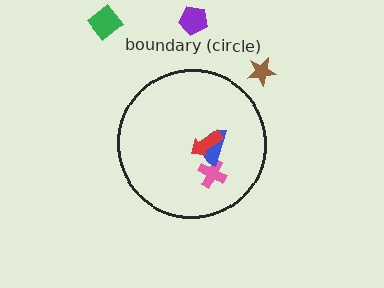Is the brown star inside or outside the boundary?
Outside.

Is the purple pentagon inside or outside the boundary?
Outside.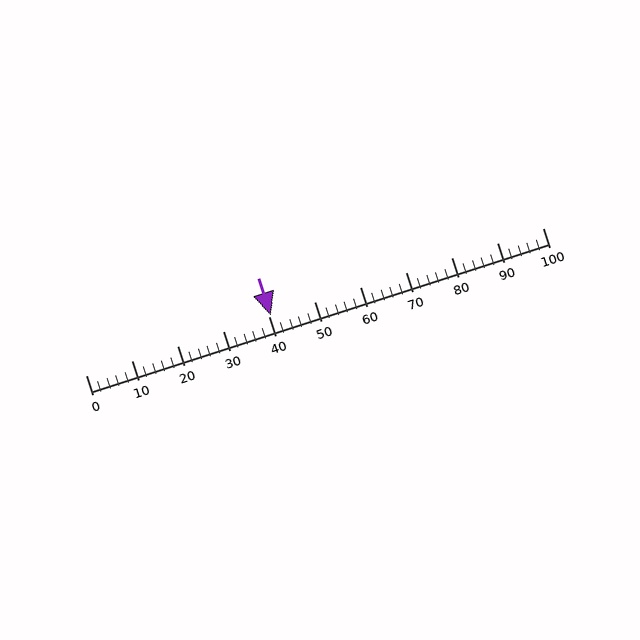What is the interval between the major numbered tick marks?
The major tick marks are spaced 10 units apart.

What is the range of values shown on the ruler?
The ruler shows values from 0 to 100.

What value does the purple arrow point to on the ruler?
The purple arrow points to approximately 41.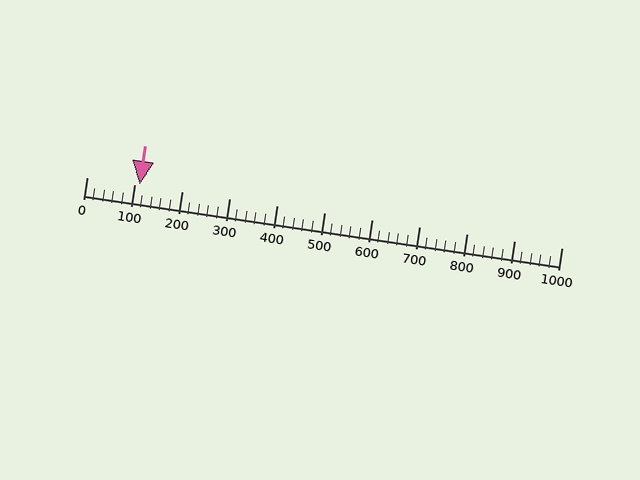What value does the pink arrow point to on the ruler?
The pink arrow points to approximately 111.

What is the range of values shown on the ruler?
The ruler shows values from 0 to 1000.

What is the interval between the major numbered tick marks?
The major tick marks are spaced 100 units apart.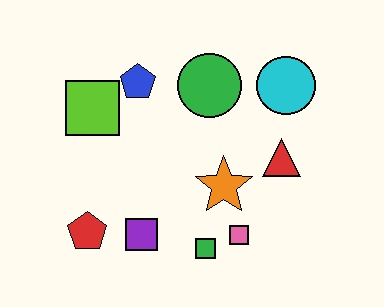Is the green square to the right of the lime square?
Yes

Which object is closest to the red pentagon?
The purple square is closest to the red pentagon.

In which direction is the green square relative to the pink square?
The green square is to the left of the pink square.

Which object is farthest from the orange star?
The lime square is farthest from the orange star.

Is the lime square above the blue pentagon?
No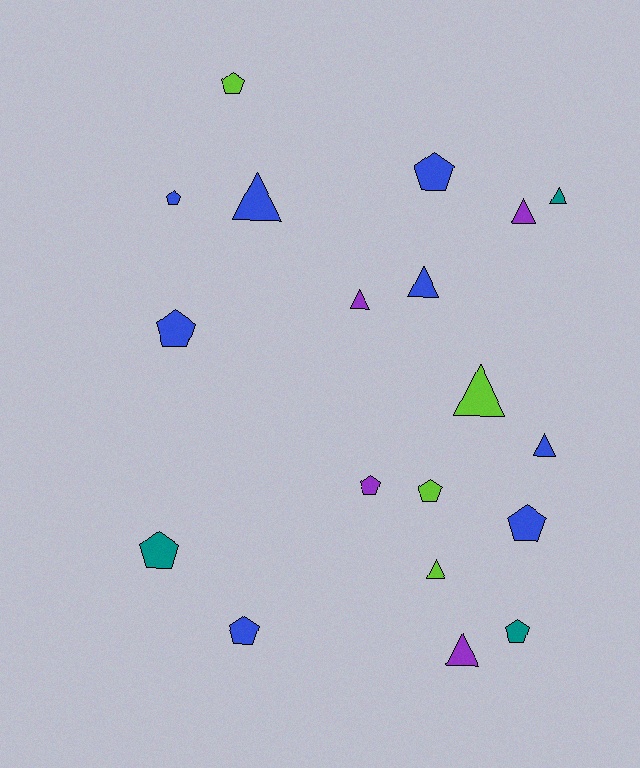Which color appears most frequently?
Blue, with 8 objects.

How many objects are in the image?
There are 19 objects.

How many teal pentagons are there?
There are 2 teal pentagons.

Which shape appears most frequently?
Pentagon, with 10 objects.